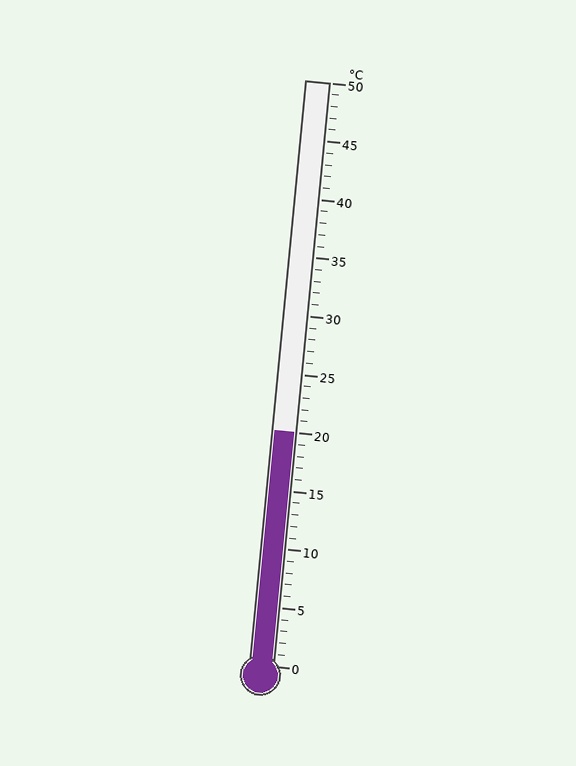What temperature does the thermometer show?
The thermometer shows approximately 20°C.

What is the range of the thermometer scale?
The thermometer scale ranges from 0°C to 50°C.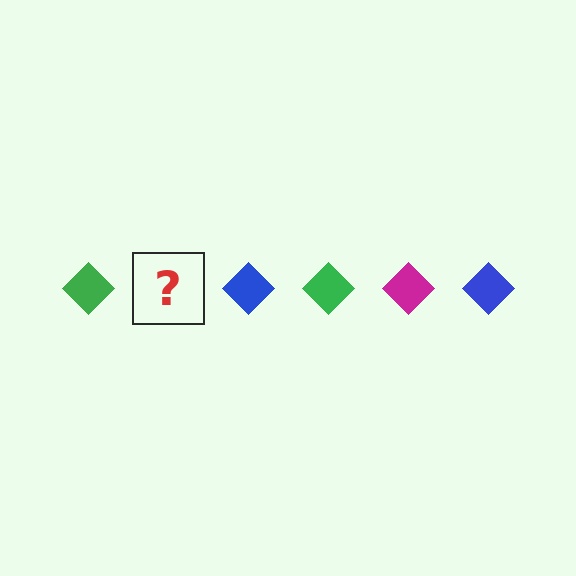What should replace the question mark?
The question mark should be replaced with a magenta diamond.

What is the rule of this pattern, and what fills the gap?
The rule is that the pattern cycles through green, magenta, blue diamonds. The gap should be filled with a magenta diamond.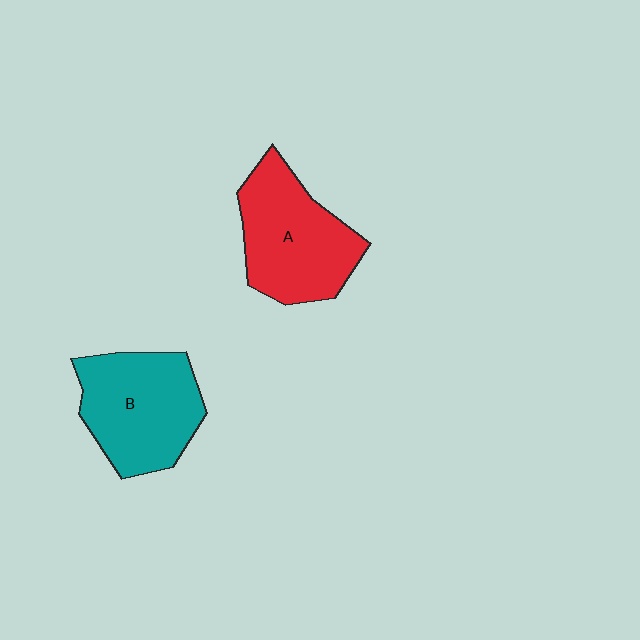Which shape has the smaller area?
Shape B (teal).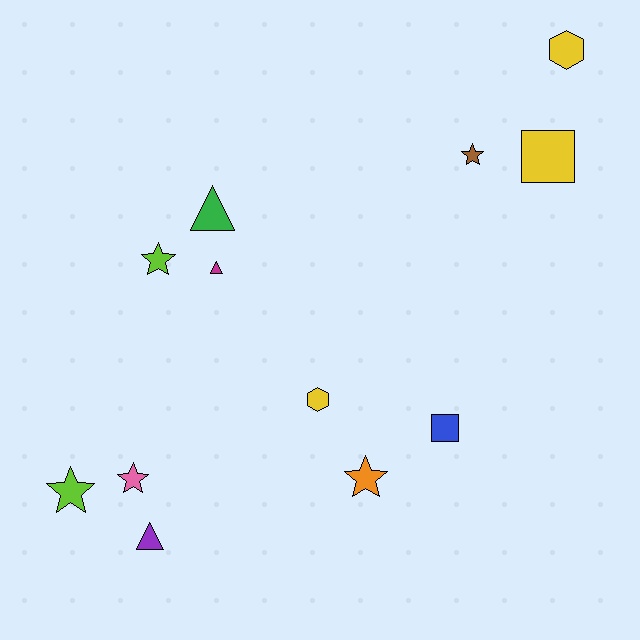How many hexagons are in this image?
There are 2 hexagons.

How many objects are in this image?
There are 12 objects.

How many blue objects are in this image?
There is 1 blue object.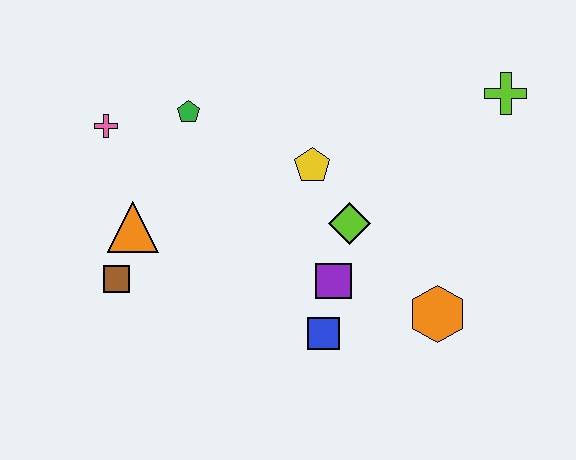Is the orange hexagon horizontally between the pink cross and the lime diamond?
No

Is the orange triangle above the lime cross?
No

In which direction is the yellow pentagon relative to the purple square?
The yellow pentagon is above the purple square.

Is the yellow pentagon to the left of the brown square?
No